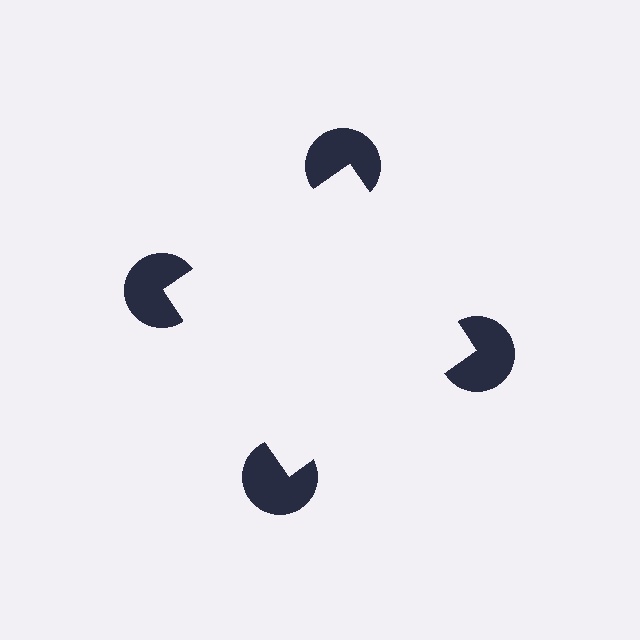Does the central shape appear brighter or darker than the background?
It typically appears slightly brighter than the background, even though no actual brightness change is drawn.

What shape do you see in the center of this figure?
An illusory square — its edges are inferred from the aligned wedge cuts in the pac-man discs, not physically drawn.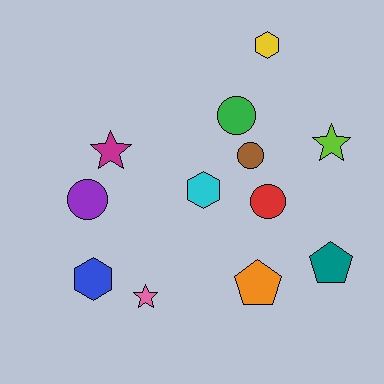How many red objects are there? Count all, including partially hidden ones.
There is 1 red object.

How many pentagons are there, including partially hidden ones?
There are 2 pentagons.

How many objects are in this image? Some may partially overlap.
There are 12 objects.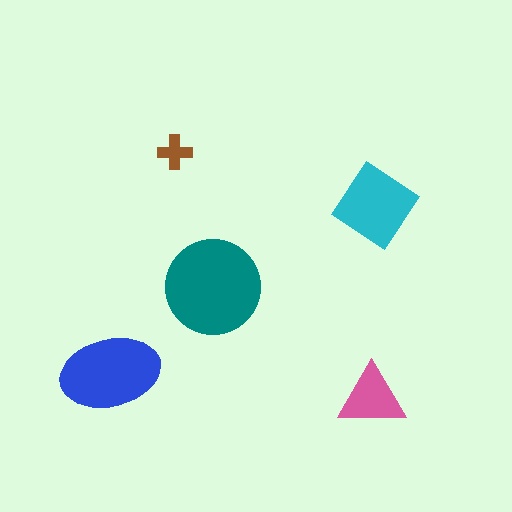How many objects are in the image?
There are 5 objects in the image.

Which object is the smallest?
The brown cross.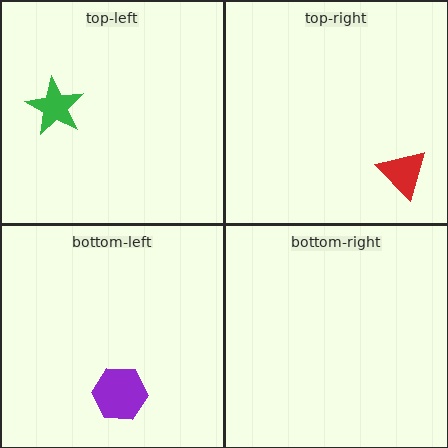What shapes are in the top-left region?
The green star.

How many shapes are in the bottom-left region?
1.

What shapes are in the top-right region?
The red triangle.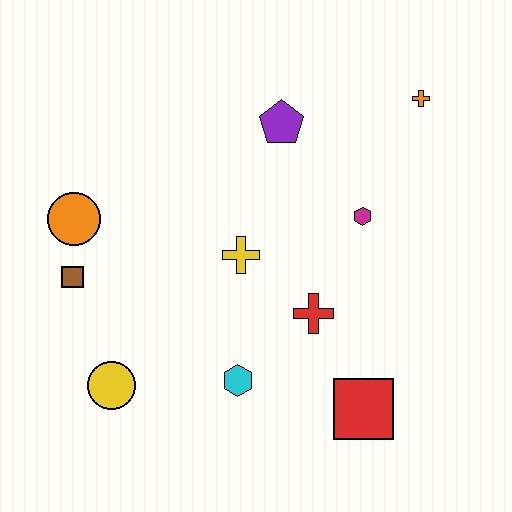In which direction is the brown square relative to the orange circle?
The brown square is below the orange circle.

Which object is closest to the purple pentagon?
The magenta hexagon is closest to the purple pentagon.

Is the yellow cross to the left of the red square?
Yes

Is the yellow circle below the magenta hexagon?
Yes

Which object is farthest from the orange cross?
The yellow circle is farthest from the orange cross.